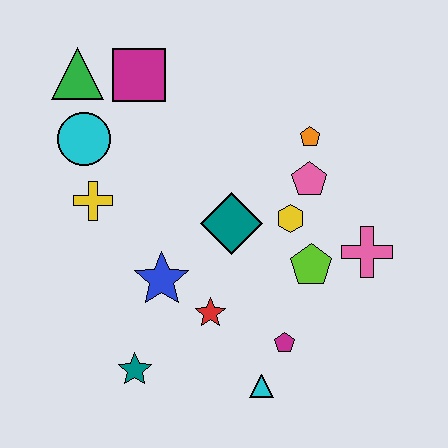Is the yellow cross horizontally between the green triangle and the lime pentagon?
Yes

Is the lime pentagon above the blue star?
Yes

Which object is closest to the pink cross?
The lime pentagon is closest to the pink cross.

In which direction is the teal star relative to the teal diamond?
The teal star is below the teal diamond.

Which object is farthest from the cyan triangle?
The green triangle is farthest from the cyan triangle.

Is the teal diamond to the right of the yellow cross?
Yes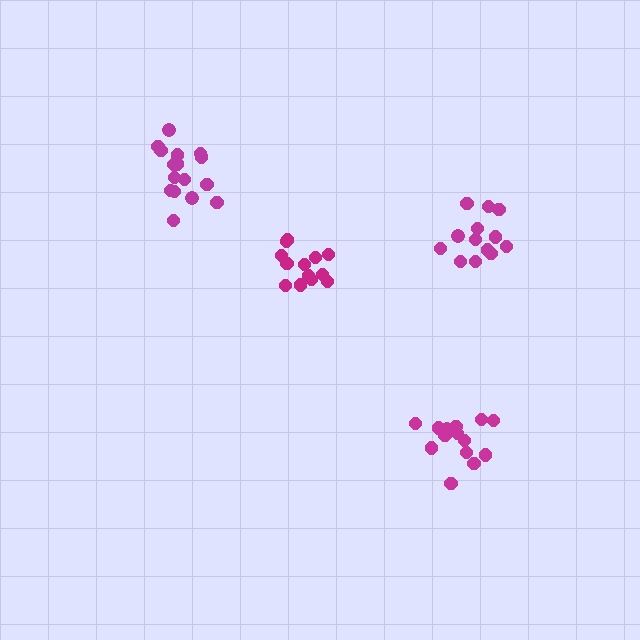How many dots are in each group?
Group 1: 13 dots, Group 2: 16 dots, Group 3: 13 dots, Group 4: 14 dots (56 total).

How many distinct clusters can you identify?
There are 4 distinct clusters.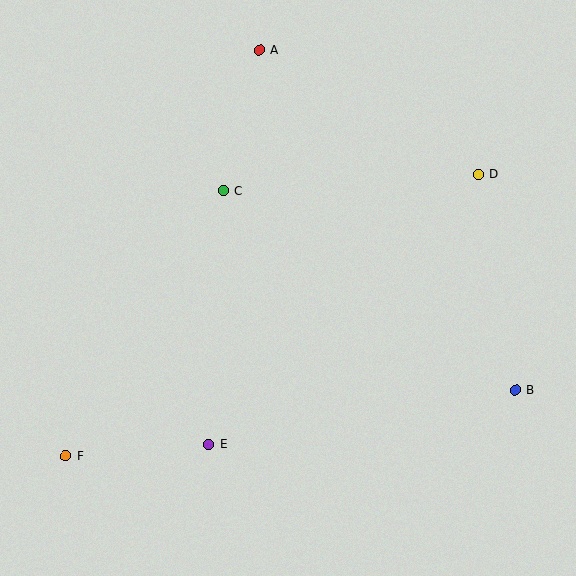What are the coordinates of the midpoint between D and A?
The midpoint between D and A is at (369, 112).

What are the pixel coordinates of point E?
Point E is at (209, 445).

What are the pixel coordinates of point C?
Point C is at (223, 191).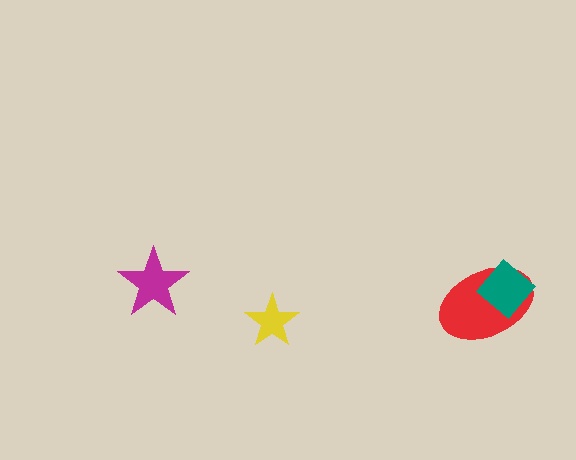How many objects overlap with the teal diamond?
1 object overlaps with the teal diamond.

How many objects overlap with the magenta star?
0 objects overlap with the magenta star.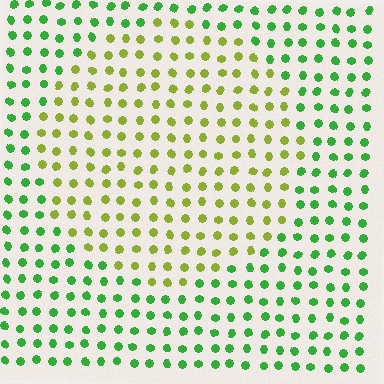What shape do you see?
I see a circle.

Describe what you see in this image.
The image is filled with small green elements in a uniform arrangement. A circle-shaped region is visible where the elements are tinted to a slightly different hue, forming a subtle color boundary.